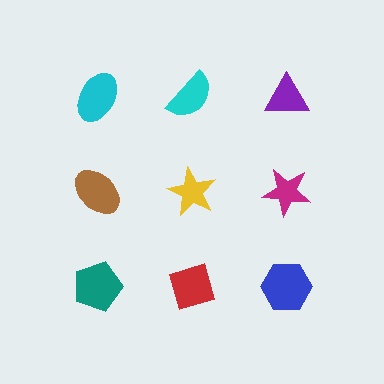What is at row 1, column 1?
A cyan ellipse.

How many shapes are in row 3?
3 shapes.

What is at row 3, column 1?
A teal pentagon.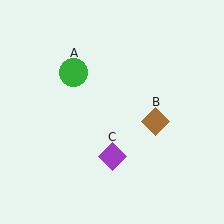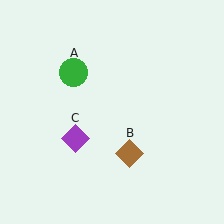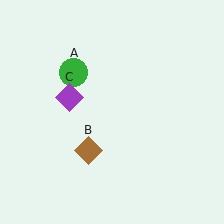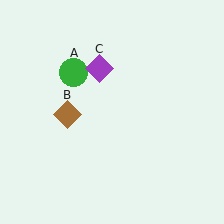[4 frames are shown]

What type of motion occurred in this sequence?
The brown diamond (object B), purple diamond (object C) rotated clockwise around the center of the scene.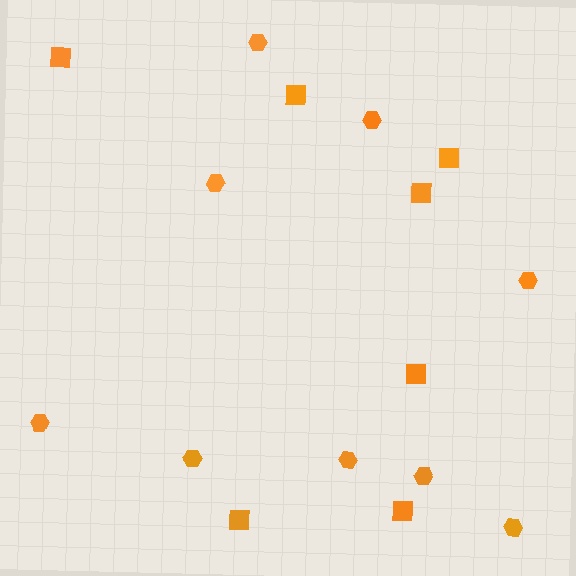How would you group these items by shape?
There are 2 groups: one group of hexagons (9) and one group of squares (7).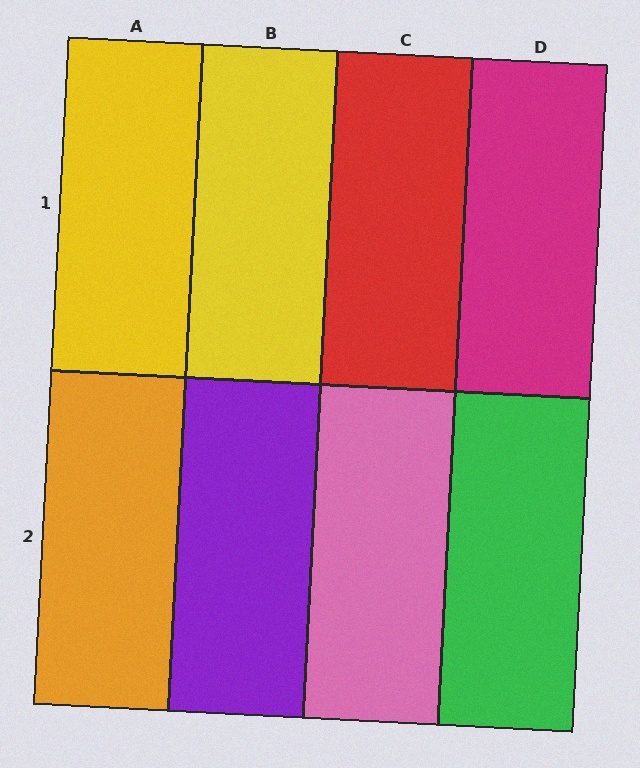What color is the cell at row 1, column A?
Yellow.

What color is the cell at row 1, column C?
Red.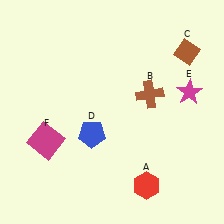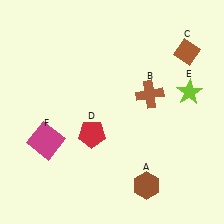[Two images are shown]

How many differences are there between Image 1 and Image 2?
There are 3 differences between the two images.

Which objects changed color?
A changed from red to brown. D changed from blue to red. E changed from magenta to lime.